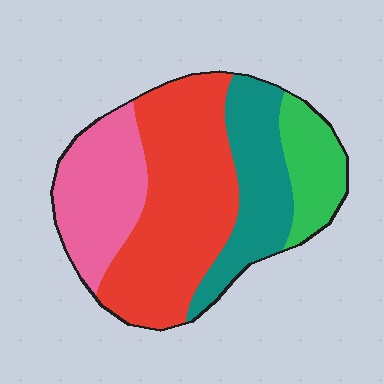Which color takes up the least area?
Green, at roughly 15%.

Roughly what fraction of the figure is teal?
Teal takes up about one fifth (1/5) of the figure.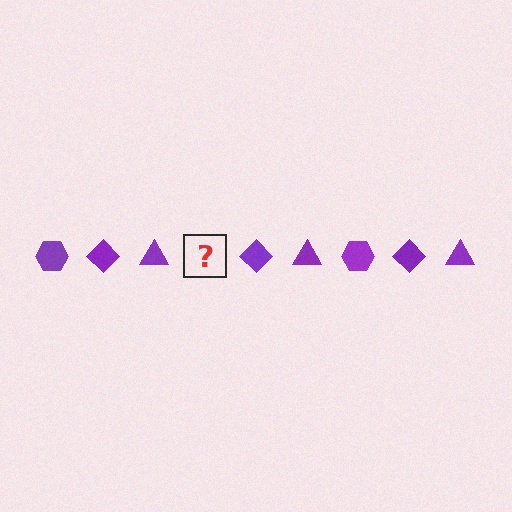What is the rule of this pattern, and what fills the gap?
The rule is that the pattern cycles through hexagon, diamond, triangle shapes in purple. The gap should be filled with a purple hexagon.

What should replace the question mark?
The question mark should be replaced with a purple hexagon.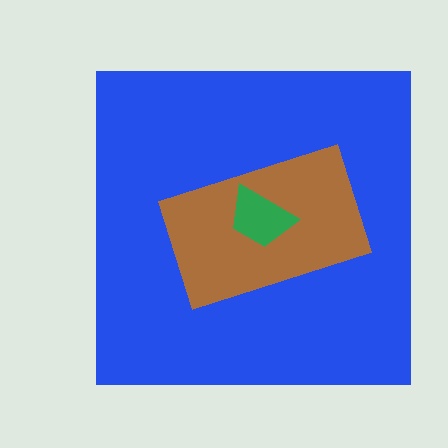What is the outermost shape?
The blue square.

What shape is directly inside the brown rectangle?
The green trapezoid.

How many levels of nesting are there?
3.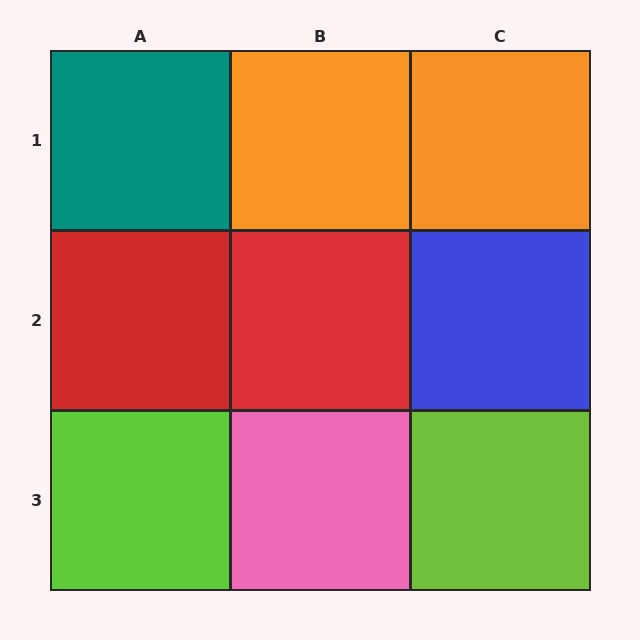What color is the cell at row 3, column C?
Lime.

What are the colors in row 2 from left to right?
Red, red, blue.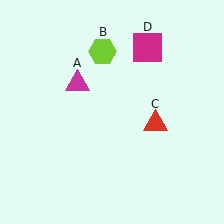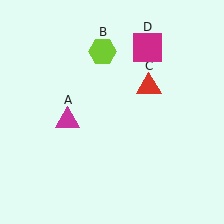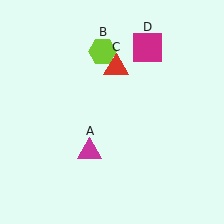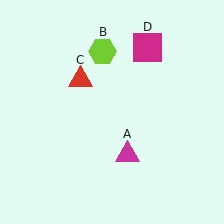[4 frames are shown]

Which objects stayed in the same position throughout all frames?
Lime hexagon (object B) and magenta square (object D) remained stationary.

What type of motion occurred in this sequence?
The magenta triangle (object A), red triangle (object C) rotated counterclockwise around the center of the scene.